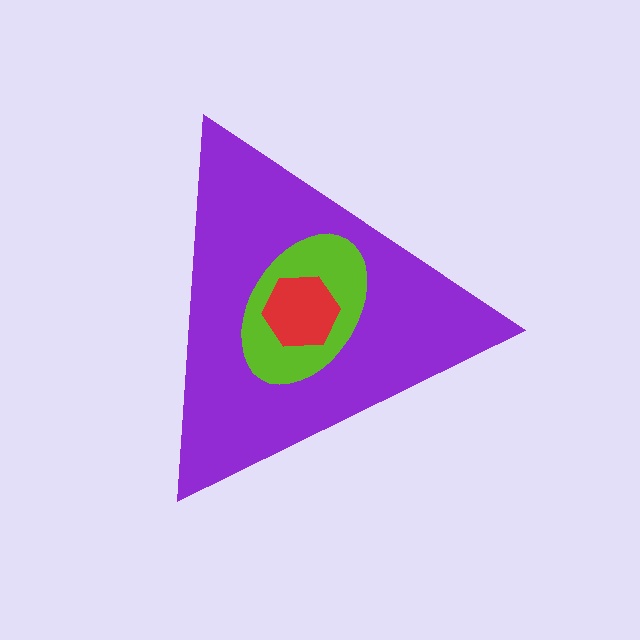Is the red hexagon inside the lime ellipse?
Yes.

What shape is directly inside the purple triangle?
The lime ellipse.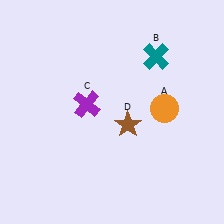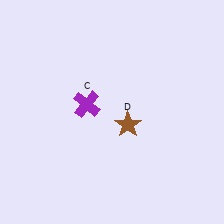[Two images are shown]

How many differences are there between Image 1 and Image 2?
There are 2 differences between the two images.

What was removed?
The teal cross (B), the orange circle (A) were removed in Image 2.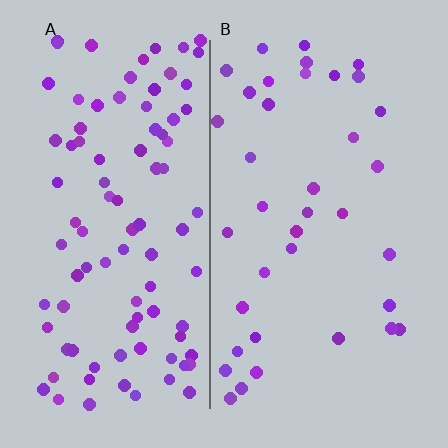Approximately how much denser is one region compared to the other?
Approximately 2.5× — region A over region B.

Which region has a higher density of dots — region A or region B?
A (the left).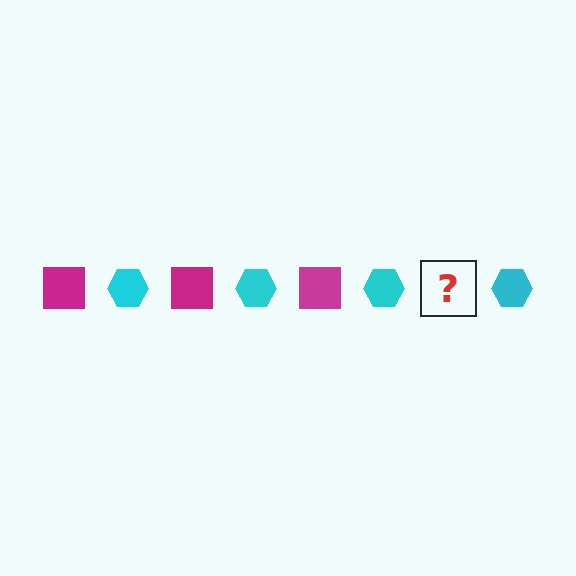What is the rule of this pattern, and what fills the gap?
The rule is that the pattern alternates between magenta square and cyan hexagon. The gap should be filled with a magenta square.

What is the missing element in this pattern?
The missing element is a magenta square.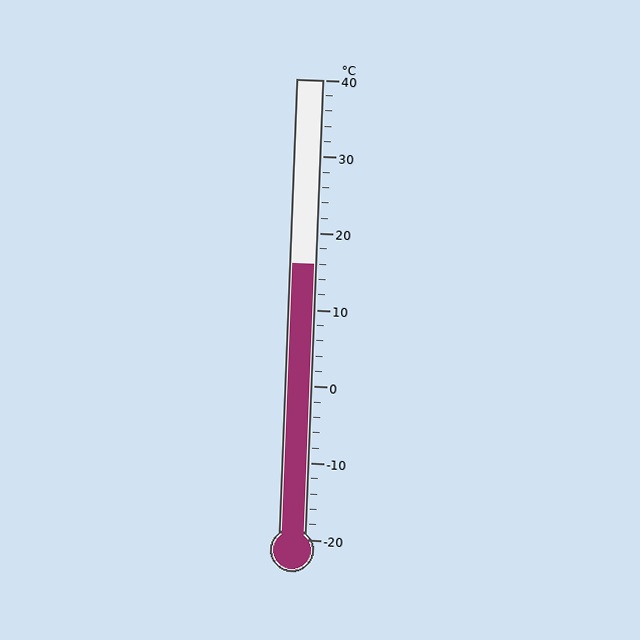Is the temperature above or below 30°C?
The temperature is below 30°C.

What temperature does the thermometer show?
The thermometer shows approximately 16°C.